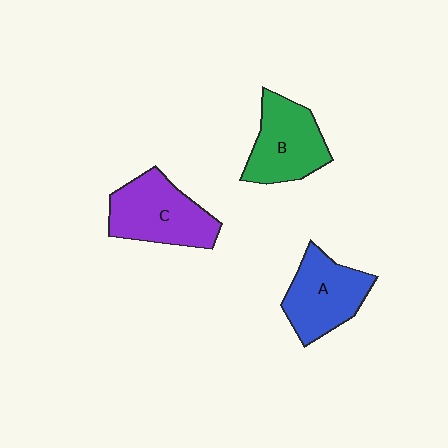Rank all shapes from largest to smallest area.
From largest to smallest: C (purple), B (green), A (blue).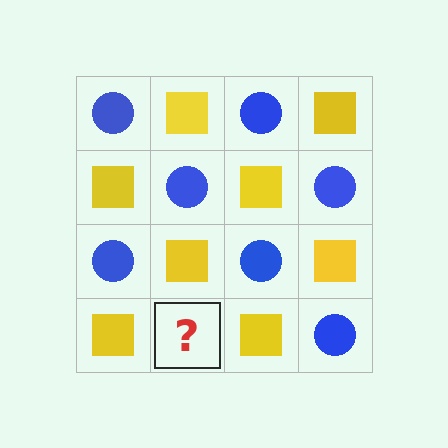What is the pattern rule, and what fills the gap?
The rule is that it alternates blue circle and yellow square in a checkerboard pattern. The gap should be filled with a blue circle.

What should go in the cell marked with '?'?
The missing cell should contain a blue circle.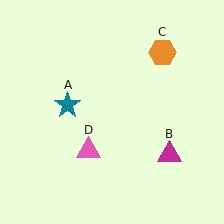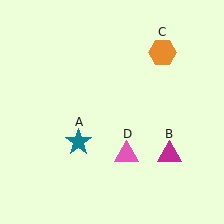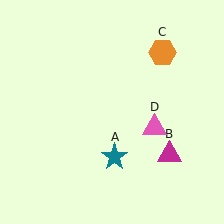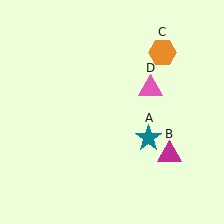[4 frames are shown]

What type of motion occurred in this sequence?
The teal star (object A), pink triangle (object D) rotated counterclockwise around the center of the scene.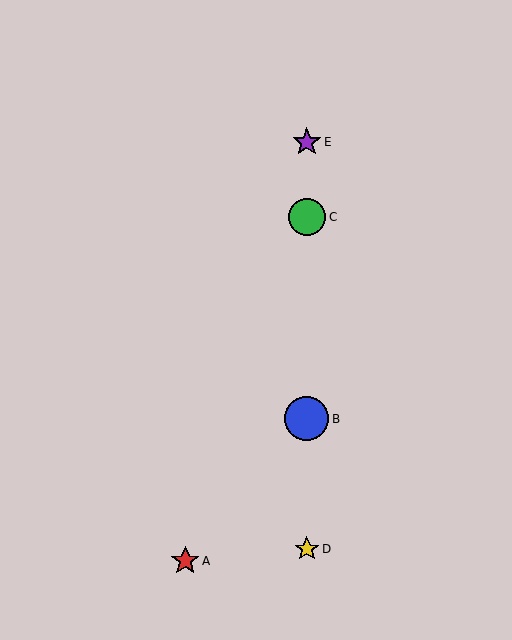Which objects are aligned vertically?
Objects B, C, D, E are aligned vertically.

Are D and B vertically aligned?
Yes, both are at x≈307.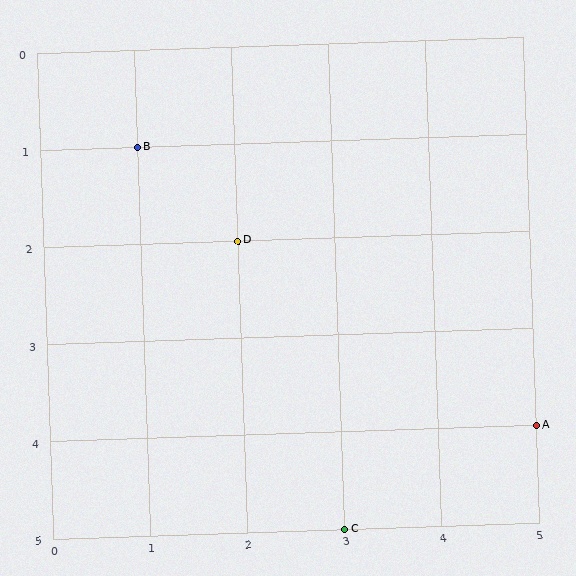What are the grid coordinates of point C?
Point C is at grid coordinates (3, 5).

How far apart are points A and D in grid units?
Points A and D are 3 columns and 2 rows apart (about 3.6 grid units diagonally).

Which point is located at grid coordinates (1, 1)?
Point B is at (1, 1).